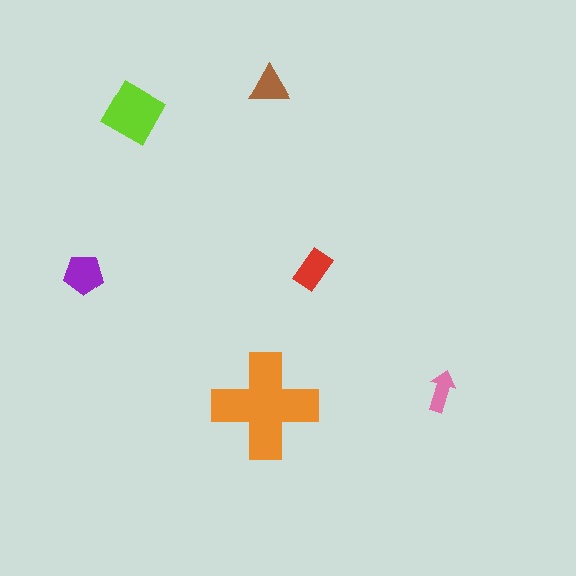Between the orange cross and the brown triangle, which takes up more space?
The orange cross.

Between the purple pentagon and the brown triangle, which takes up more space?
The purple pentagon.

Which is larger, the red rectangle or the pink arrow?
The red rectangle.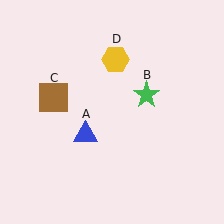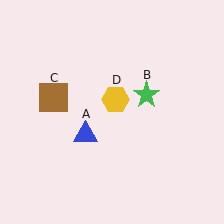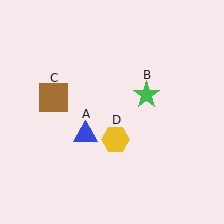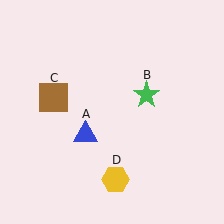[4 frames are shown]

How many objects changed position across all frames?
1 object changed position: yellow hexagon (object D).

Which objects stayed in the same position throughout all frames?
Blue triangle (object A) and green star (object B) and brown square (object C) remained stationary.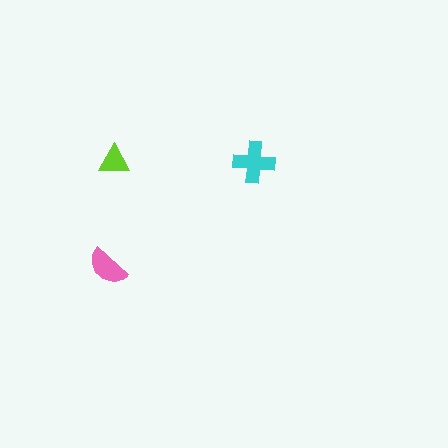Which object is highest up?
The lime triangle is topmost.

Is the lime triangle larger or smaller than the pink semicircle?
Smaller.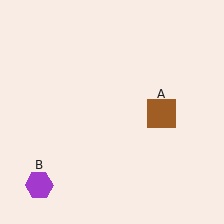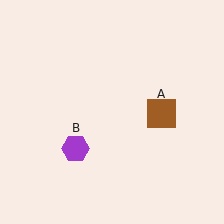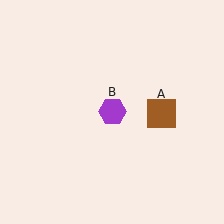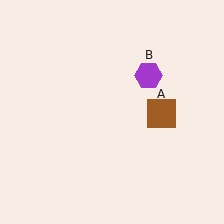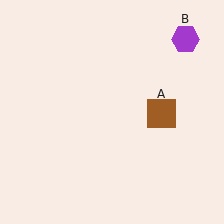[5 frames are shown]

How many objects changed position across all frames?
1 object changed position: purple hexagon (object B).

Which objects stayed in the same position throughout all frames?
Brown square (object A) remained stationary.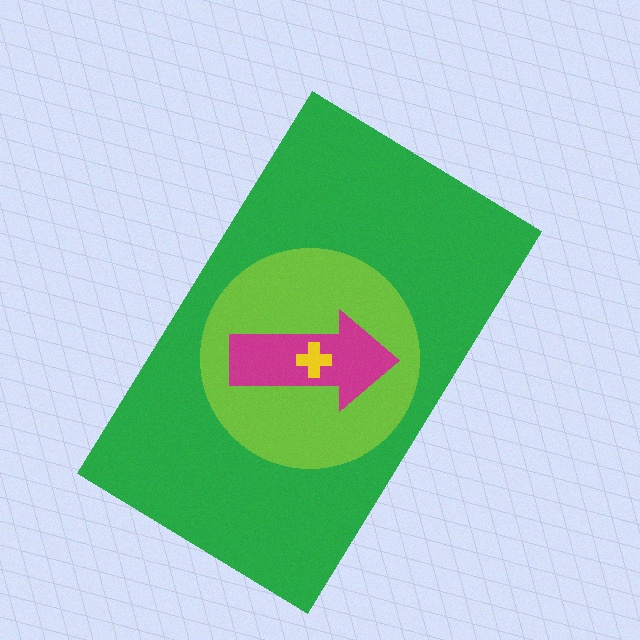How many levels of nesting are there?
4.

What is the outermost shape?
The green rectangle.